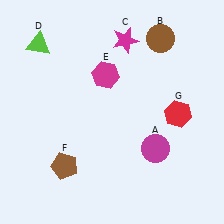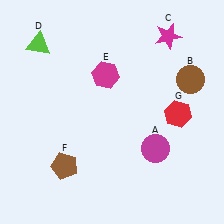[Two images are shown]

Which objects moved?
The objects that moved are: the brown circle (B), the magenta star (C).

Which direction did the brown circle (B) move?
The brown circle (B) moved down.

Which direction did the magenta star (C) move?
The magenta star (C) moved right.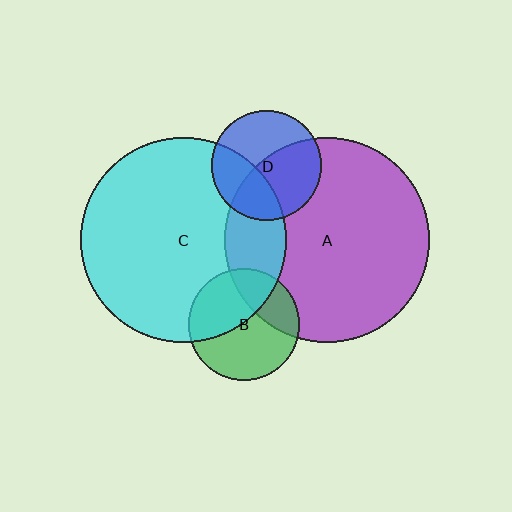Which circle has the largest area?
Circle C (cyan).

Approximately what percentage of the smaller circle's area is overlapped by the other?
Approximately 50%.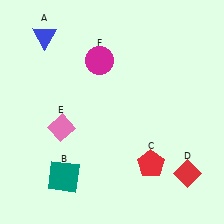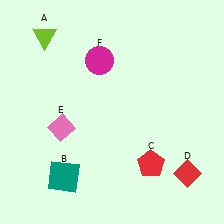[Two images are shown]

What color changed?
The triangle (A) changed from blue in Image 1 to lime in Image 2.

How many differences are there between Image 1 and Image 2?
There is 1 difference between the two images.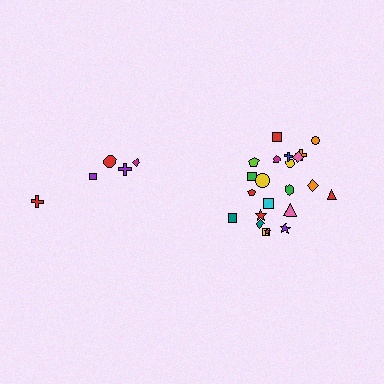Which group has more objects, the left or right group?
The right group.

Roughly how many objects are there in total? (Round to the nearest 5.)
Roughly 25 objects in total.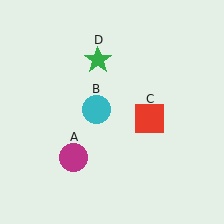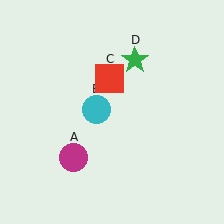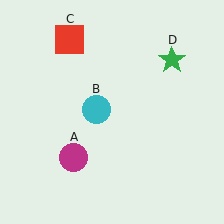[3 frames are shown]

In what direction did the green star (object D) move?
The green star (object D) moved right.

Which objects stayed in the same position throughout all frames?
Magenta circle (object A) and cyan circle (object B) remained stationary.